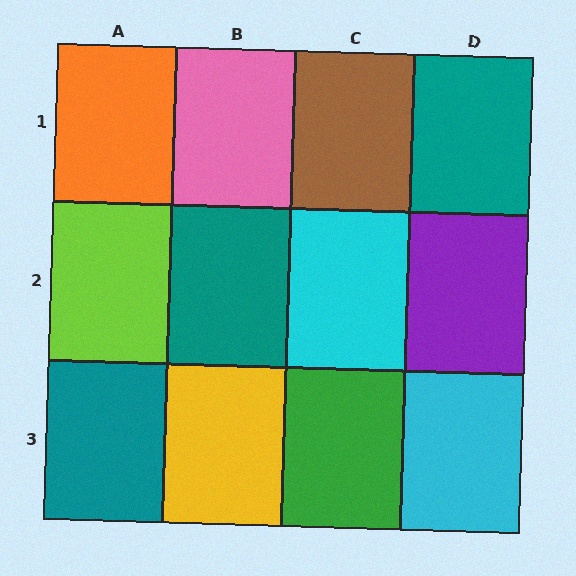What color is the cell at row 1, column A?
Orange.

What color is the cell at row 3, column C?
Green.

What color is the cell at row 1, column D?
Teal.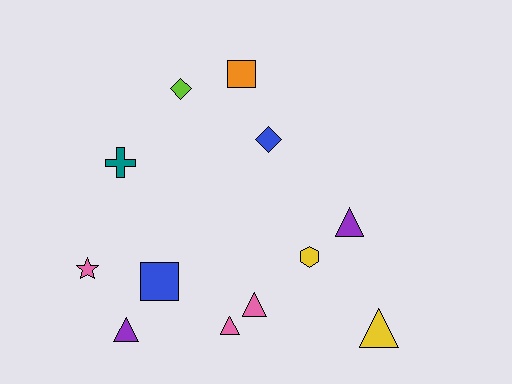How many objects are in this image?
There are 12 objects.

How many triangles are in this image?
There are 5 triangles.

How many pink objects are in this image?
There are 3 pink objects.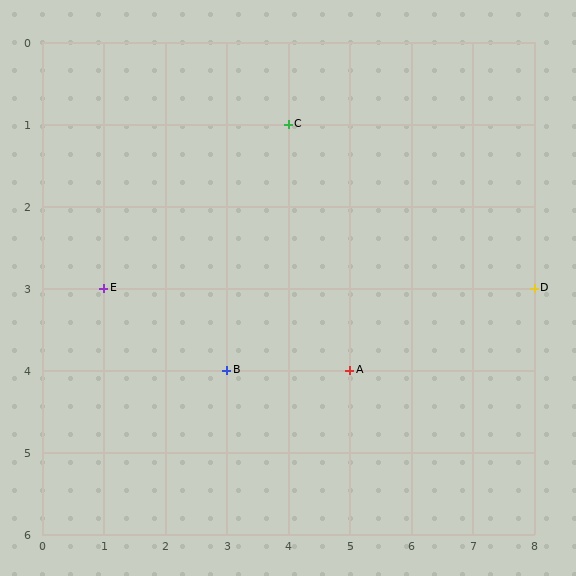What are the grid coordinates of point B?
Point B is at grid coordinates (3, 4).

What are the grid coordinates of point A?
Point A is at grid coordinates (5, 4).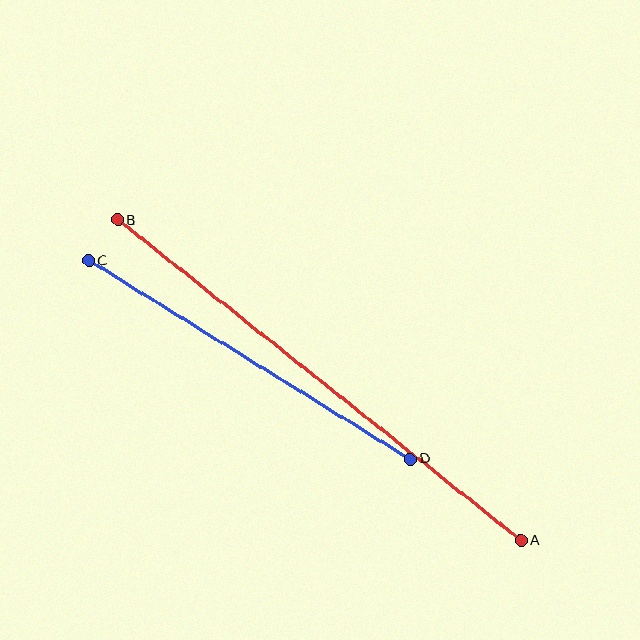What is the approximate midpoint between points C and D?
The midpoint is at approximately (249, 360) pixels.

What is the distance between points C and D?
The distance is approximately 378 pixels.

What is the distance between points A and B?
The distance is approximately 515 pixels.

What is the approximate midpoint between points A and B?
The midpoint is at approximately (319, 380) pixels.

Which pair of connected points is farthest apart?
Points A and B are farthest apart.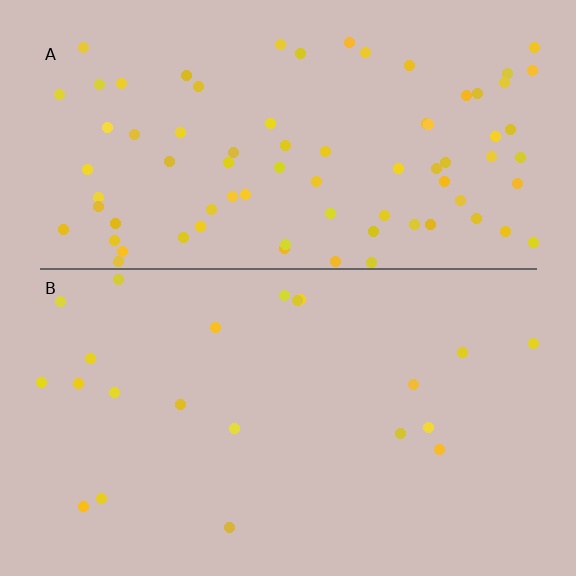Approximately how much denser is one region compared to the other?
Approximately 3.6× — region A over region B.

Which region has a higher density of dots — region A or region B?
A (the top).